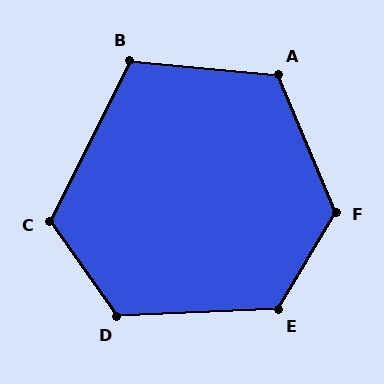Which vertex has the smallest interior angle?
B, at approximately 111 degrees.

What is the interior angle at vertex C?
Approximately 118 degrees (obtuse).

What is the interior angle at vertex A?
Approximately 118 degrees (obtuse).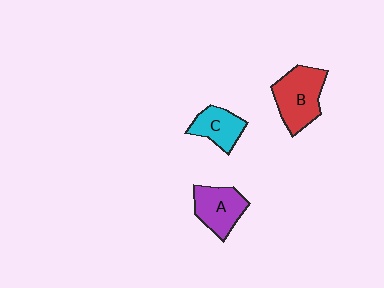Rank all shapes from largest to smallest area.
From largest to smallest: B (red), A (purple), C (cyan).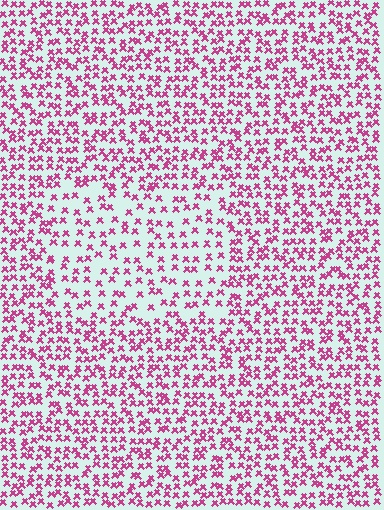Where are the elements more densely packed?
The elements are more densely packed outside the rectangle boundary.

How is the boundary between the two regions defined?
The boundary is defined by a change in element density (approximately 1.7x ratio). All elements are the same color, size, and shape.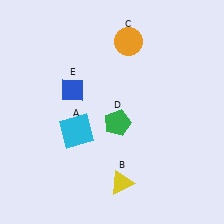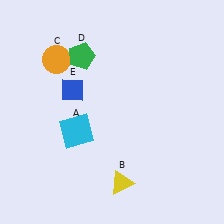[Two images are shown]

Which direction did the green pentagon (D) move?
The green pentagon (D) moved up.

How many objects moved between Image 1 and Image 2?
2 objects moved between the two images.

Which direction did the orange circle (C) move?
The orange circle (C) moved left.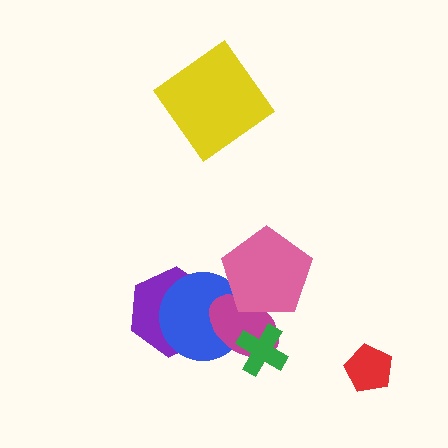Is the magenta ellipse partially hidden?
Yes, it is partially covered by another shape.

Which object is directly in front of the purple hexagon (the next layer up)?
The blue circle is directly in front of the purple hexagon.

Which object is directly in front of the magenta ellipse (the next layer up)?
The pink pentagon is directly in front of the magenta ellipse.